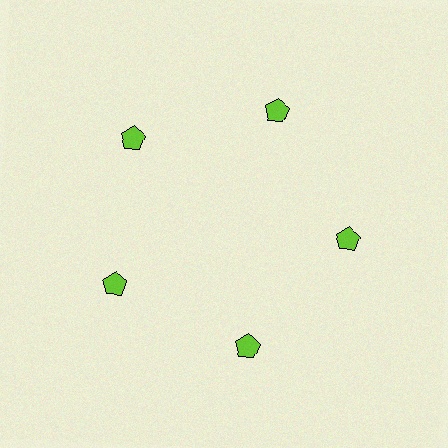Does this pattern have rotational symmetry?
Yes, this pattern has 5-fold rotational symmetry. It looks the same after rotating 72 degrees around the center.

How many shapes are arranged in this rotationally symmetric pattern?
There are 5 shapes, arranged in 5 groups of 1.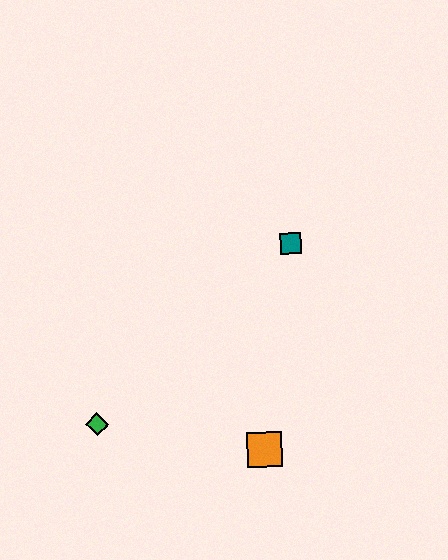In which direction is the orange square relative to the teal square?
The orange square is below the teal square.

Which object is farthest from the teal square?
The green diamond is farthest from the teal square.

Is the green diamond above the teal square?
No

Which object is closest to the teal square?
The orange square is closest to the teal square.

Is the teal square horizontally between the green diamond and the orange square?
No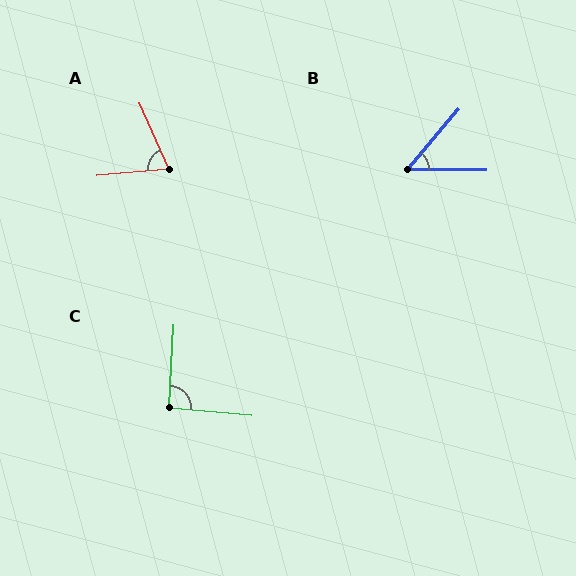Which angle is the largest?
C, at approximately 93 degrees.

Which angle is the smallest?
B, at approximately 50 degrees.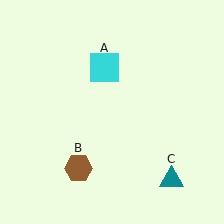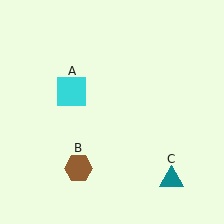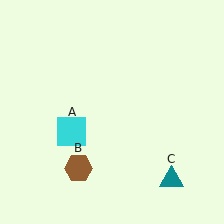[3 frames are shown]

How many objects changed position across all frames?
1 object changed position: cyan square (object A).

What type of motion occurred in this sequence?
The cyan square (object A) rotated counterclockwise around the center of the scene.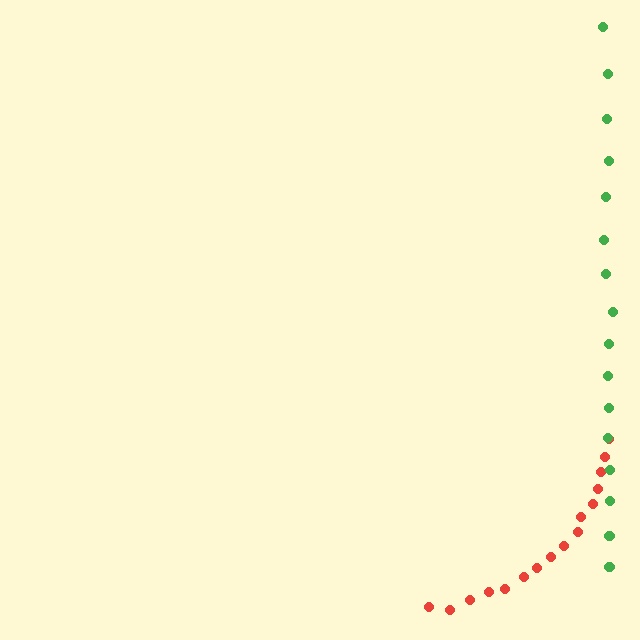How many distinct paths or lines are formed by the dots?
There are 2 distinct paths.